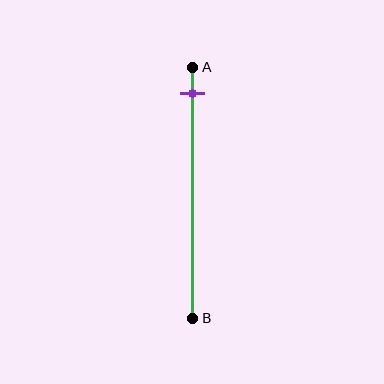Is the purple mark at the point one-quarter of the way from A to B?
No, the mark is at about 10% from A, not at the 25% one-quarter point.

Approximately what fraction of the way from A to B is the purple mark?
The purple mark is approximately 10% of the way from A to B.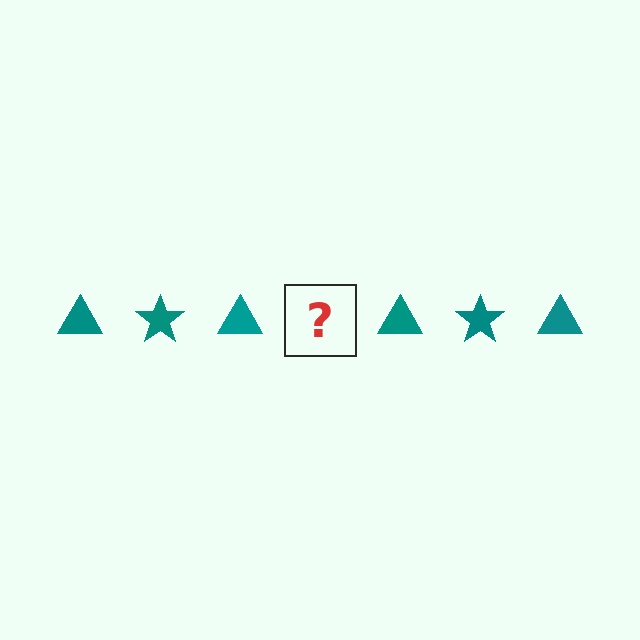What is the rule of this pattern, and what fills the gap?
The rule is that the pattern cycles through triangle, star shapes in teal. The gap should be filled with a teal star.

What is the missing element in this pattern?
The missing element is a teal star.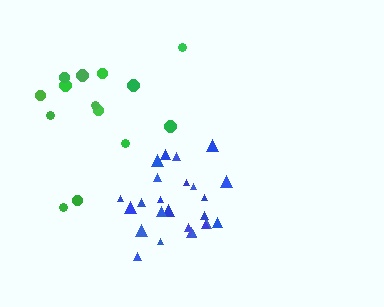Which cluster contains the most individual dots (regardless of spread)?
Blue (25).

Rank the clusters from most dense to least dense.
blue, green.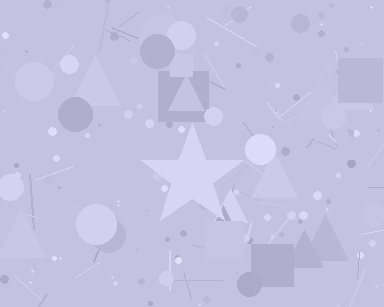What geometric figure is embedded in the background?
A star is embedded in the background.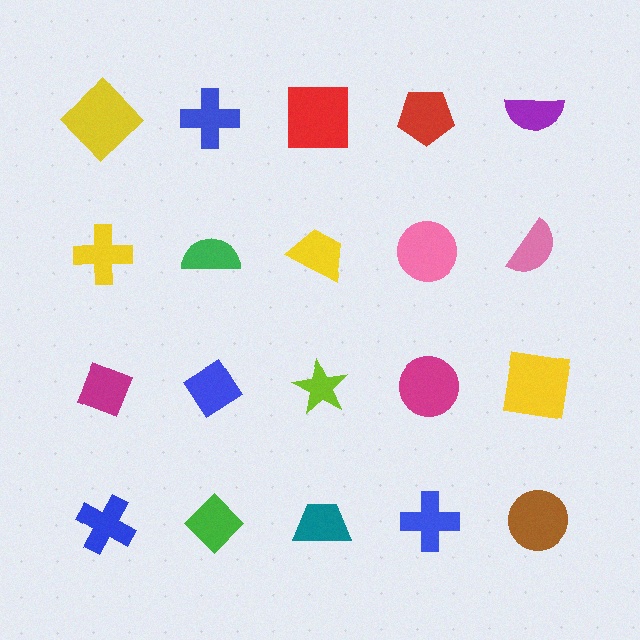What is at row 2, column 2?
A green semicircle.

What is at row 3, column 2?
A blue diamond.